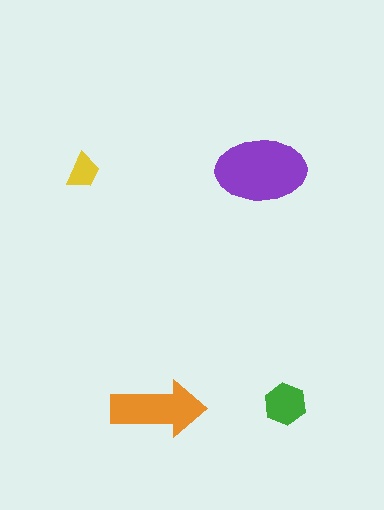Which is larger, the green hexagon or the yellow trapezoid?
The green hexagon.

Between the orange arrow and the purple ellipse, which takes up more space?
The purple ellipse.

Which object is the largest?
The purple ellipse.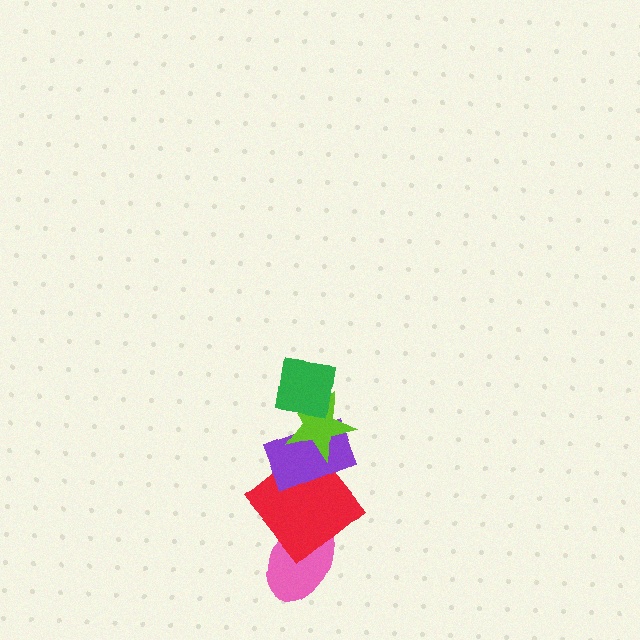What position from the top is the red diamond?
The red diamond is 4th from the top.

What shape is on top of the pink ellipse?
The red diamond is on top of the pink ellipse.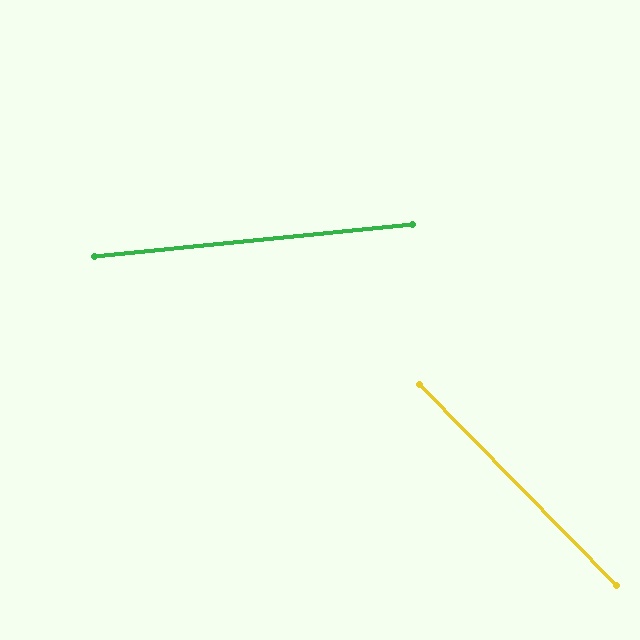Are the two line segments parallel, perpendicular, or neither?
Neither parallel nor perpendicular — they differ by about 51°.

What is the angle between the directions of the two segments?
Approximately 51 degrees.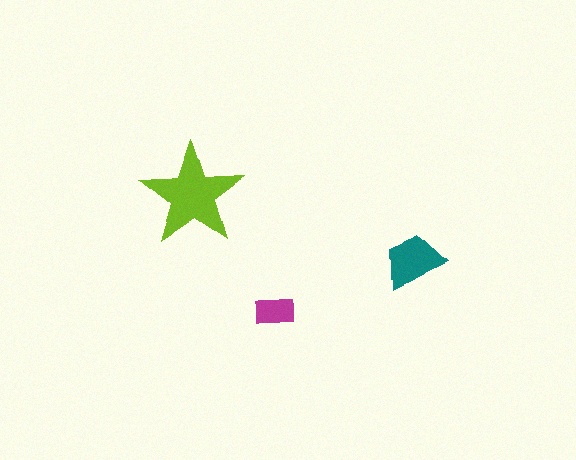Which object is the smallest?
The magenta rectangle.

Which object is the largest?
The lime star.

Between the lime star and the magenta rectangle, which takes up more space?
The lime star.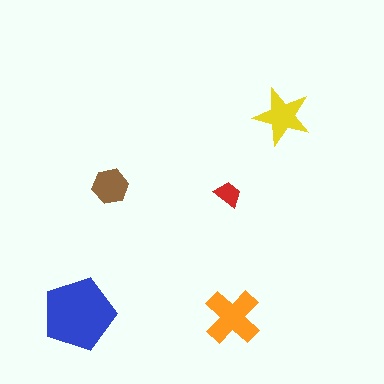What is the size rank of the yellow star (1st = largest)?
3rd.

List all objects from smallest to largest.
The red trapezoid, the brown hexagon, the yellow star, the orange cross, the blue pentagon.